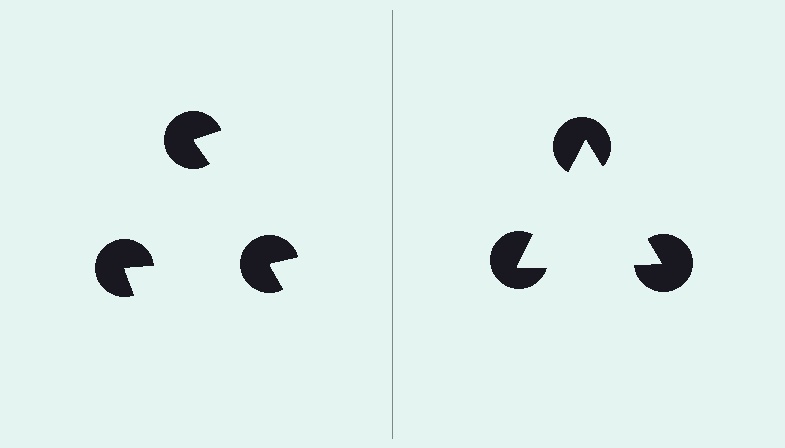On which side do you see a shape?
An illusory triangle appears on the right side. On the left side the wedge cuts are rotated, so no coherent shape forms.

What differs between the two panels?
The pac-man discs are positioned identically on both sides; only the wedge orientations differ. On the right they align to a triangle; on the left they are misaligned.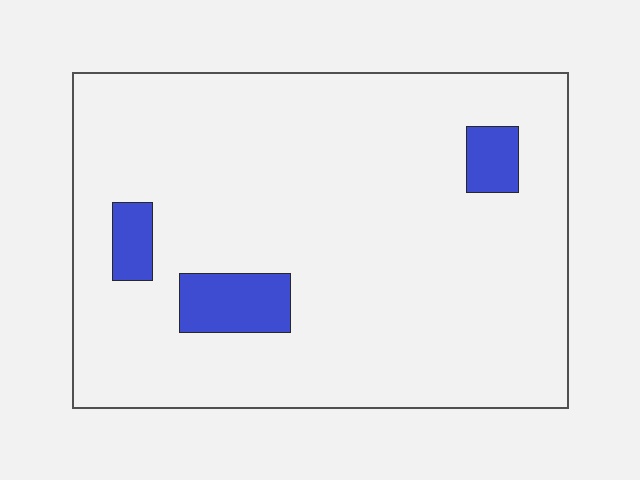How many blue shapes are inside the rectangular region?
3.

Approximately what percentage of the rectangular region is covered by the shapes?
Approximately 10%.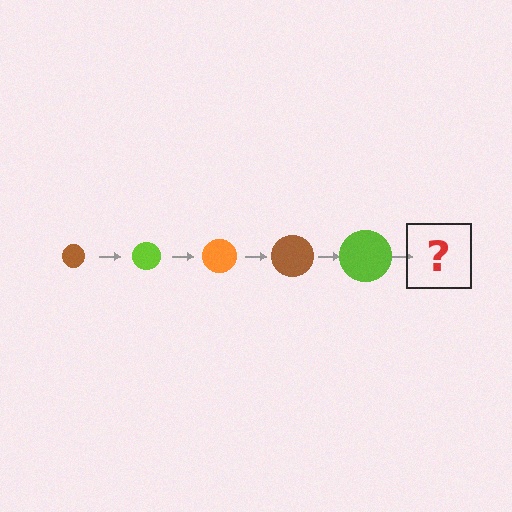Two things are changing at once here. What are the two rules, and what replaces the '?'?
The two rules are that the circle grows larger each step and the color cycles through brown, lime, and orange. The '?' should be an orange circle, larger than the previous one.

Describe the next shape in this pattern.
It should be an orange circle, larger than the previous one.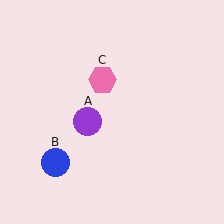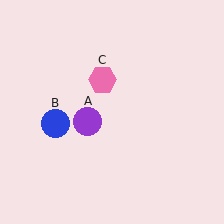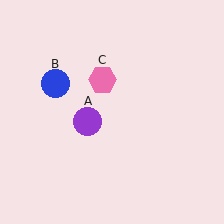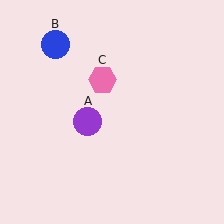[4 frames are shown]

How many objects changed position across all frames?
1 object changed position: blue circle (object B).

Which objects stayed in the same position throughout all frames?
Purple circle (object A) and pink hexagon (object C) remained stationary.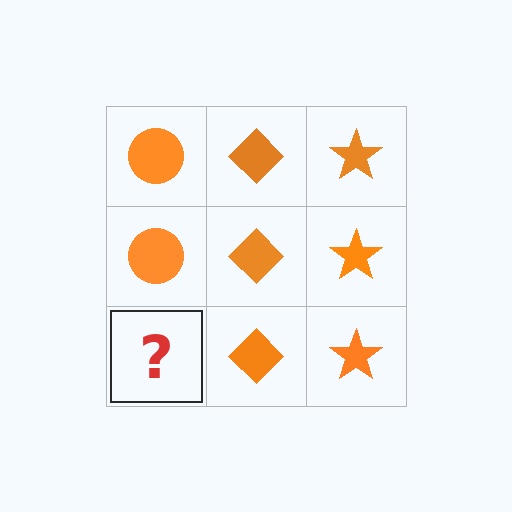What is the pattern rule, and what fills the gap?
The rule is that each column has a consistent shape. The gap should be filled with an orange circle.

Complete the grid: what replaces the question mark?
The question mark should be replaced with an orange circle.